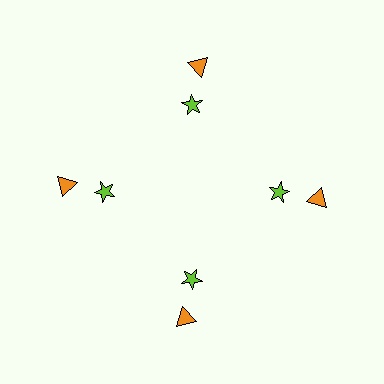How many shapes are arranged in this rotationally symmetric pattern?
There are 8 shapes, arranged in 4 groups of 2.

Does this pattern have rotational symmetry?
Yes, this pattern has 4-fold rotational symmetry. It looks the same after rotating 90 degrees around the center.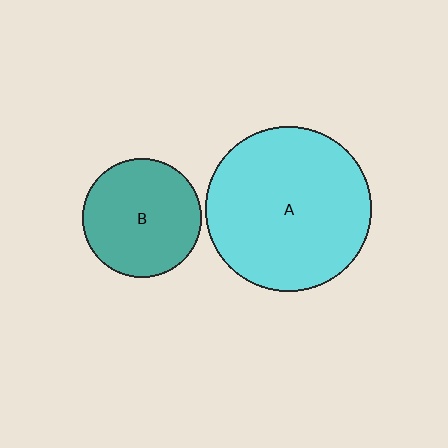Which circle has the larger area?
Circle A (cyan).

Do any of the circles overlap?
No, none of the circles overlap.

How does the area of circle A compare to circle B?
Approximately 1.9 times.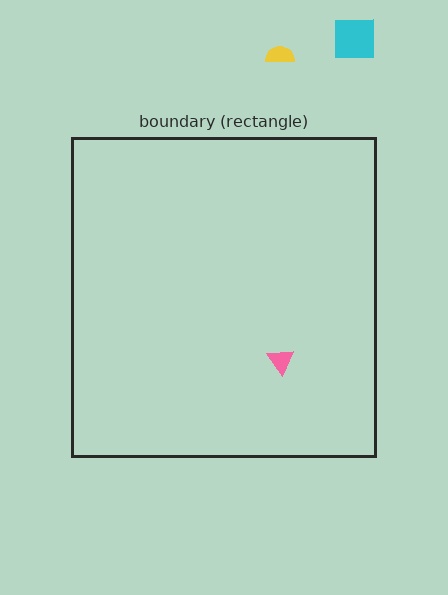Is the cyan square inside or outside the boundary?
Outside.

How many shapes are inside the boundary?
1 inside, 2 outside.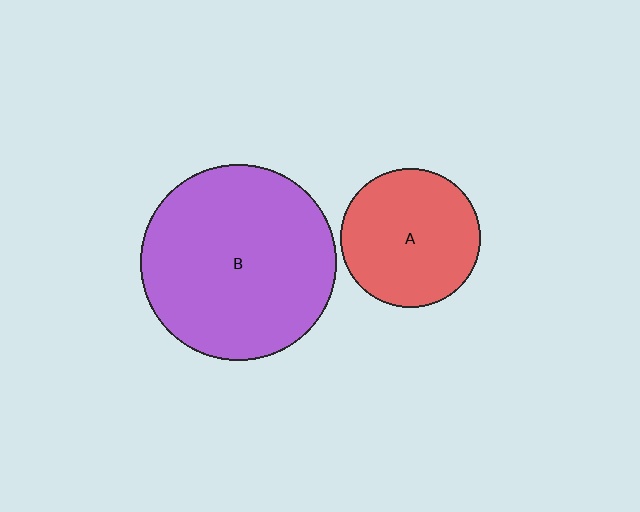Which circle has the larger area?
Circle B (purple).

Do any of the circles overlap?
No, none of the circles overlap.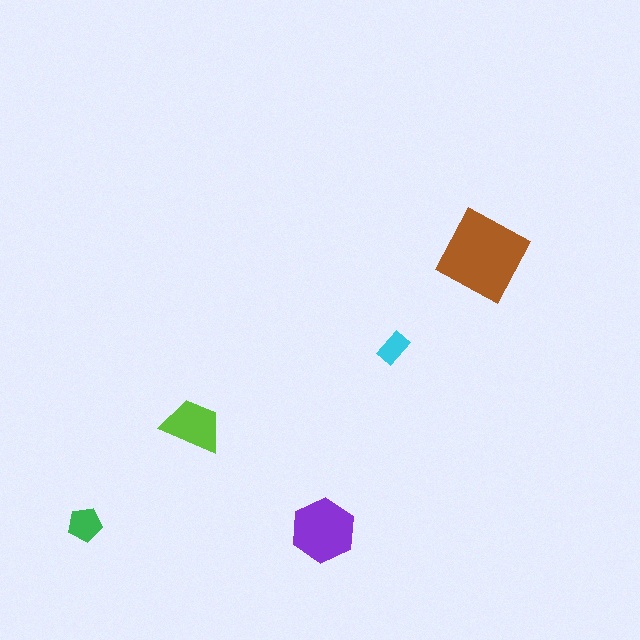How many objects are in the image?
There are 5 objects in the image.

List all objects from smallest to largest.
The cyan rectangle, the green pentagon, the lime trapezoid, the purple hexagon, the brown square.